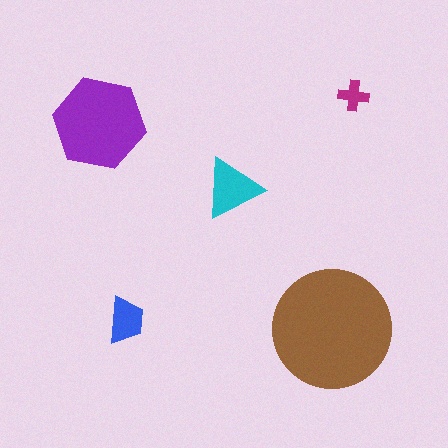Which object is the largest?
The brown circle.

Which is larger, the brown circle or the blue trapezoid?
The brown circle.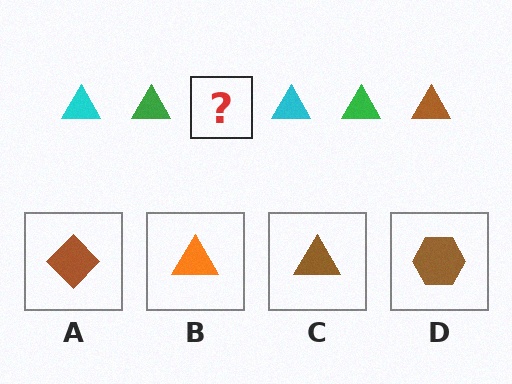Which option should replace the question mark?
Option C.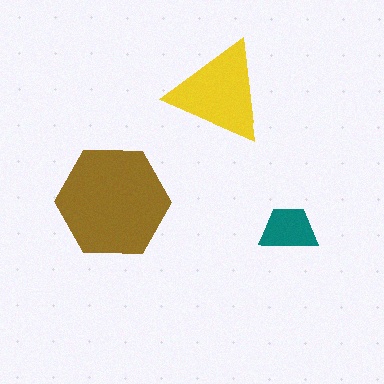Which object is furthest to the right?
The teal trapezoid is rightmost.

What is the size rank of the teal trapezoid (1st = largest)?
3rd.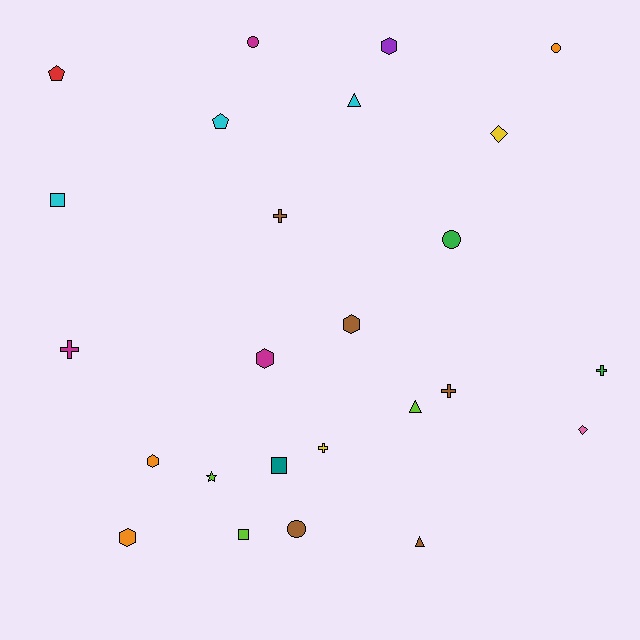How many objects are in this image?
There are 25 objects.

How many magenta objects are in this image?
There are 3 magenta objects.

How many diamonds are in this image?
There are 2 diamonds.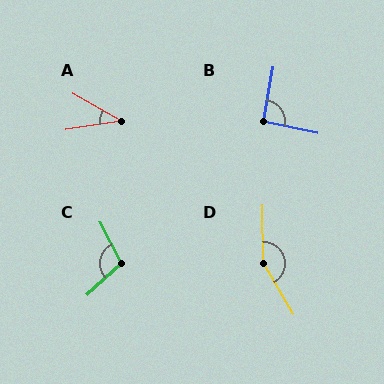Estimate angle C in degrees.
Approximately 105 degrees.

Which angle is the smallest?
A, at approximately 38 degrees.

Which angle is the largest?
D, at approximately 151 degrees.